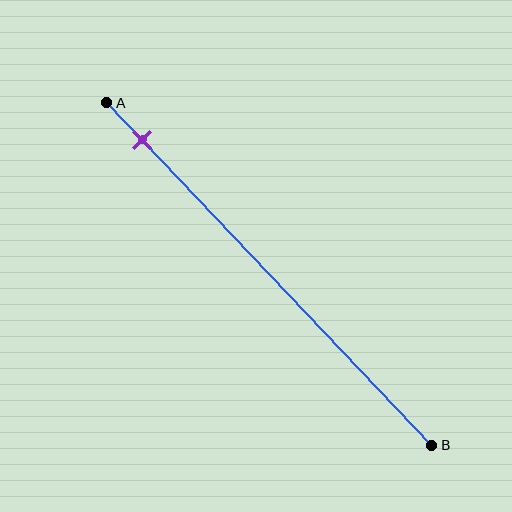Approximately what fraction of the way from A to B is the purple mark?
The purple mark is approximately 10% of the way from A to B.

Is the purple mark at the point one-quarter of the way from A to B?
No, the mark is at about 10% from A, not at the 25% one-quarter point.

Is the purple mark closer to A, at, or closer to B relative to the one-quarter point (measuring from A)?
The purple mark is closer to point A than the one-quarter point of segment AB.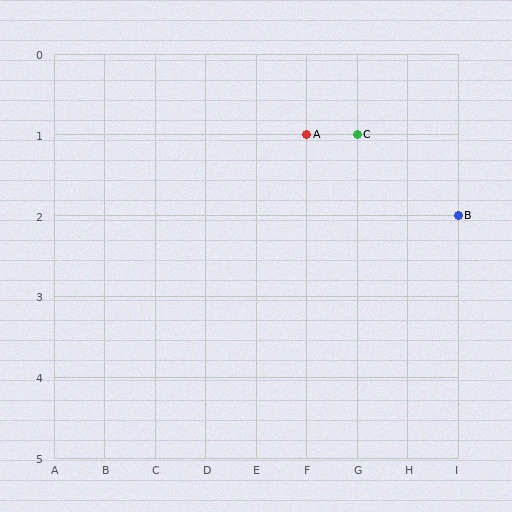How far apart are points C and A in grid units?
Points C and A are 1 column apart.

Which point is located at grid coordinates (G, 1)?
Point C is at (G, 1).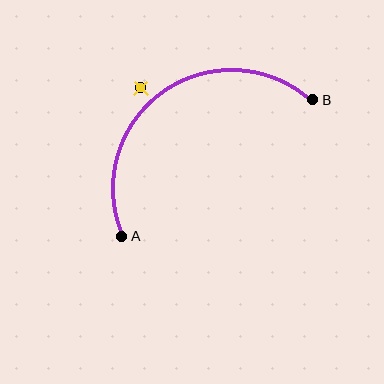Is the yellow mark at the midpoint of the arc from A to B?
No — the yellow mark does not lie on the arc at all. It sits slightly outside the curve.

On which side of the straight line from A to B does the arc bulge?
The arc bulges above and to the left of the straight line connecting A and B.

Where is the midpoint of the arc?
The arc midpoint is the point on the curve farthest from the straight line joining A and B. It sits above and to the left of that line.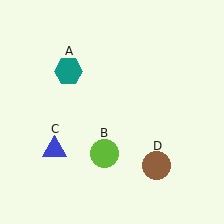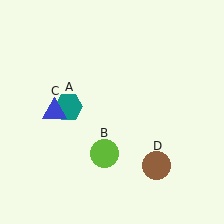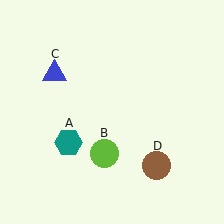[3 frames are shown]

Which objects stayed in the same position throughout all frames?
Lime circle (object B) and brown circle (object D) remained stationary.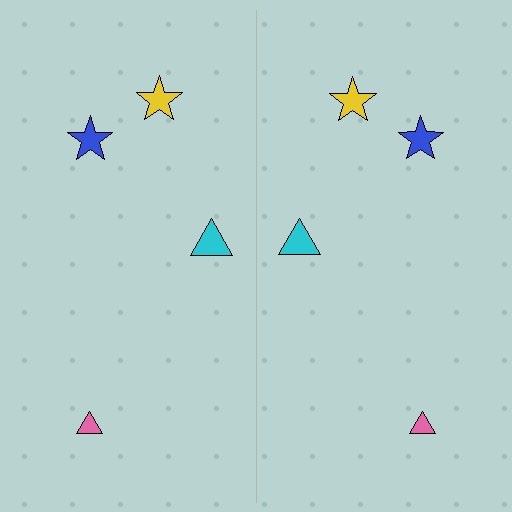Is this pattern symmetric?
Yes, this pattern has bilateral (reflection) symmetry.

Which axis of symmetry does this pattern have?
The pattern has a vertical axis of symmetry running through the center of the image.